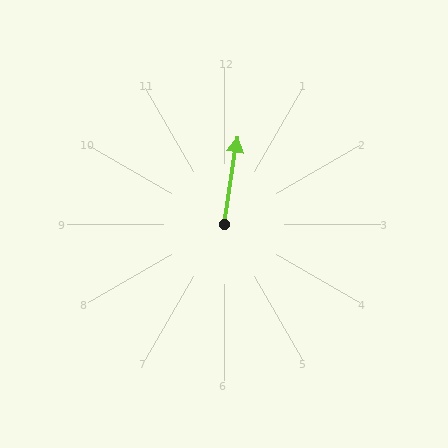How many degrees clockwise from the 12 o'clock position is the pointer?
Approximately 9 degrees.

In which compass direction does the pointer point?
North.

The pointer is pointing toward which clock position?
Roughly 12 o'clock.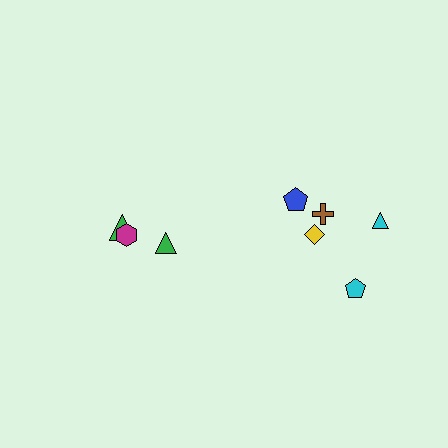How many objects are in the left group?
There are 3 objects.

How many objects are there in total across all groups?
There are 8 objects.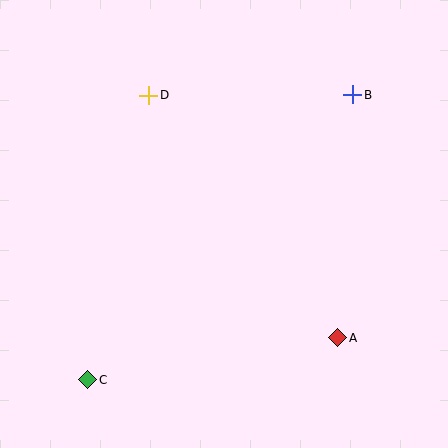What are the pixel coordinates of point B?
Point B is at (353, 95).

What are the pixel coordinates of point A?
Point A is at (338, 338).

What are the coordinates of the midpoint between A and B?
The midpoint between A and B is at (345, 216).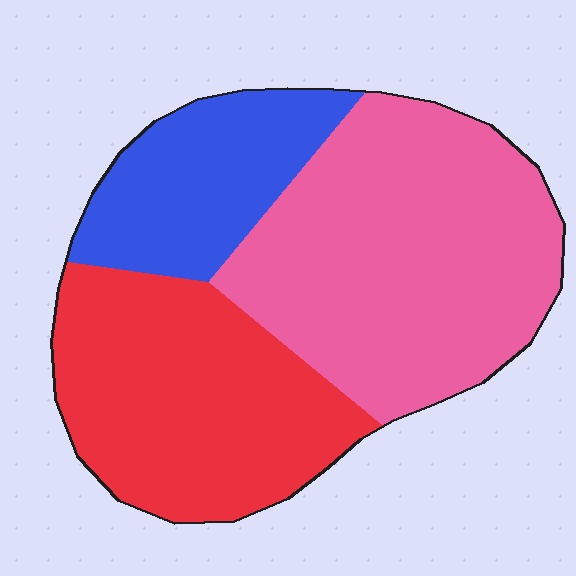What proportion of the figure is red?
Red takes up between a quarter and a half of the figure.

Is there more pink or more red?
Pink.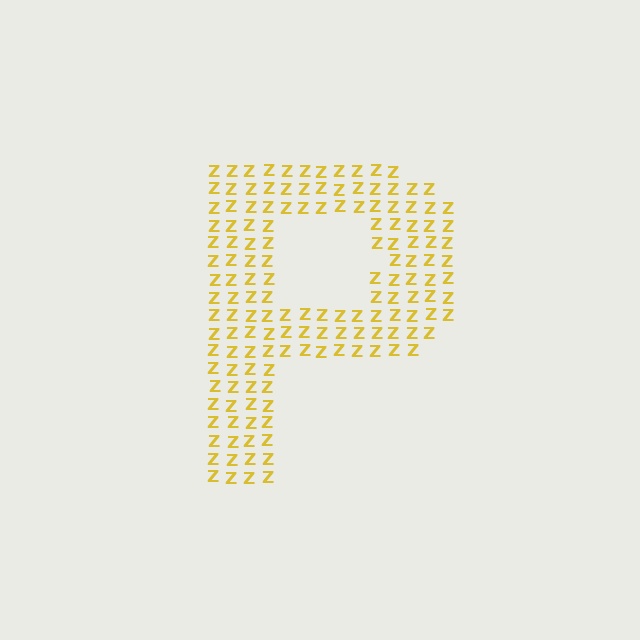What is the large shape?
The large shape is the letter P.